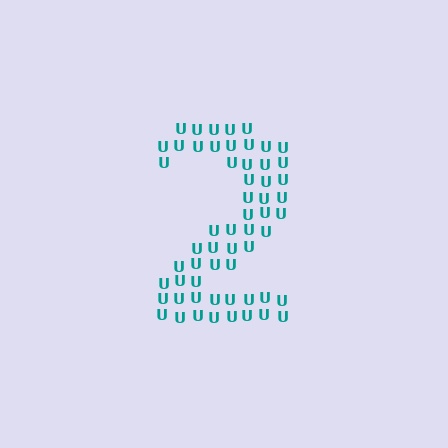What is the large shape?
The large shape is the digit 2.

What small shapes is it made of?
It is made of small letter U's.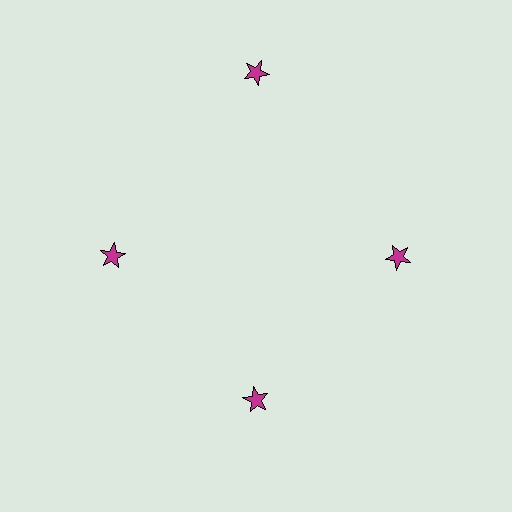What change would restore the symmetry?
The symmetry would be restored by moving it inward, back onto the ring so that all 4 stars sit at equal angles and equal distance from the center.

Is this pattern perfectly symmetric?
No. The 4 magenta stars are arranged in a ring, but one element near the 12 o'clock position is pushed outward from the center, breaking the 4-fold rotational symmetry.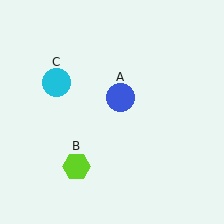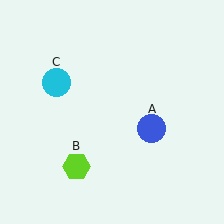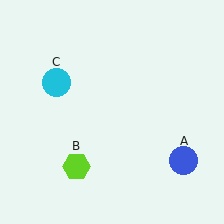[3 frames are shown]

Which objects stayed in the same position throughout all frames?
Lime hexagon (object B) and cyan circle (object C) remained stationary.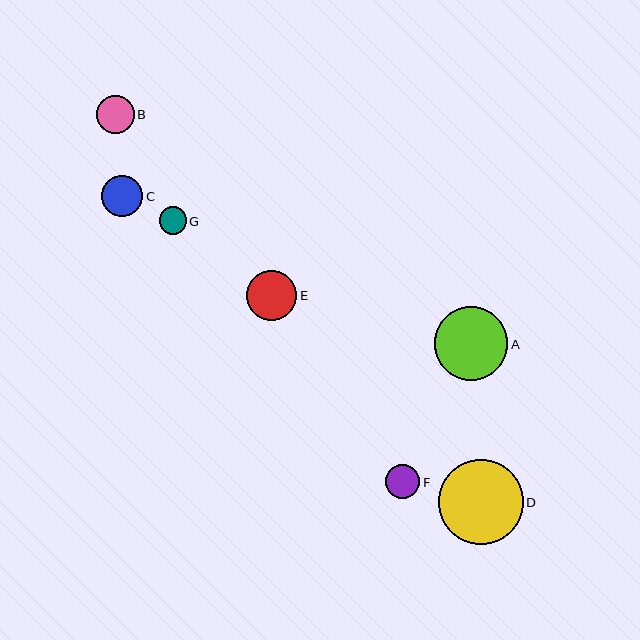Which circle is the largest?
Circle D is the largest with a size of approximately 85 pixels.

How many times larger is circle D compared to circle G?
Circle D is approximately 3.1 times the size of circle G.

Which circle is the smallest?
Circle G is the smallest with a size of approximately 27 pixels.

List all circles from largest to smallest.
From largest to smallest: D, A, E, C, B, F, G.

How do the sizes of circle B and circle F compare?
Circle B and circle F are approximately the same size.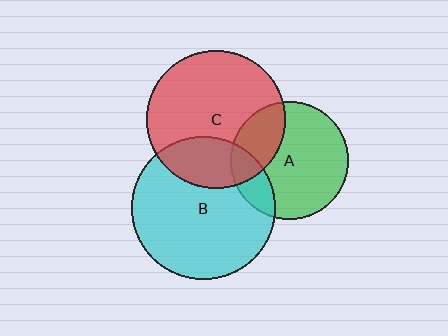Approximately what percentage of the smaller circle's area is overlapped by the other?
Approximately 25%.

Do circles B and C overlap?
Yes.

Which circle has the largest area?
Circle B (cyan).